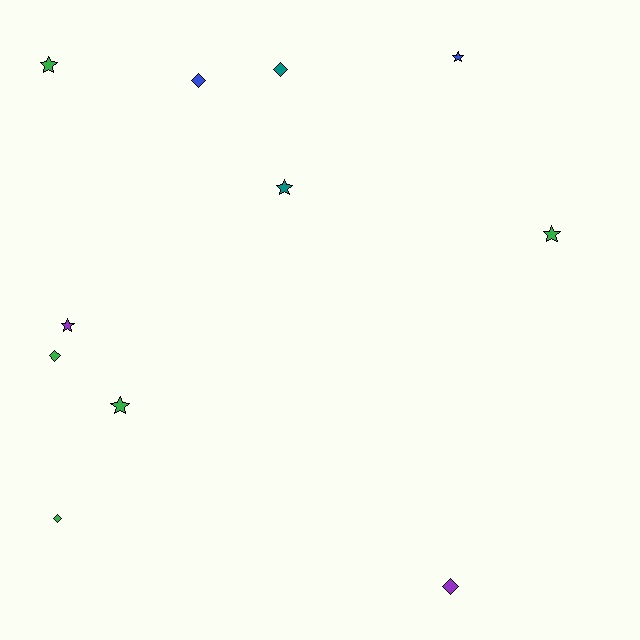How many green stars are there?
There are 3 green stars.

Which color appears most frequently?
Green, with 5 objects.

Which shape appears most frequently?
Star, with 6 objects.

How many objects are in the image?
There are 11 objects.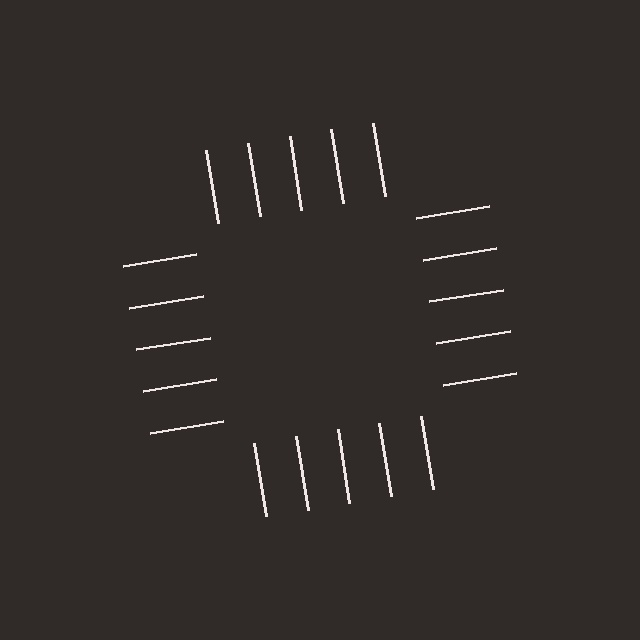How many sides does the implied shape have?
4 sides — the line-ends trace a square.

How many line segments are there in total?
20 — 5 along each of the 4 edges.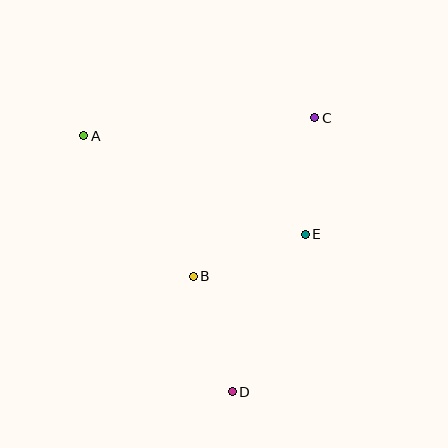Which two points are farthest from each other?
Points A and D are farthest from each other.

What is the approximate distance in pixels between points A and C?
The distance between A and C is approximately 232 pixels.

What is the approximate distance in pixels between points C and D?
The distance between C and D is approximately 286 pixels.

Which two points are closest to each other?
Points C and E are closest to each other.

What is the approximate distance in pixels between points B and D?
The distance between B and D is approximately 122 pixels.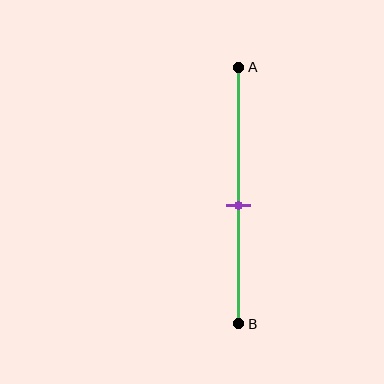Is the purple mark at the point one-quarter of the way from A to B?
No, the mark is at about 55% from A, not at the 25% one-quarter point.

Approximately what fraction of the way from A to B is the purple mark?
The purple mark is approximately 55% of the way from A to B.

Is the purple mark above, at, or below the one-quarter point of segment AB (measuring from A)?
The purple mark is below the one-quarter point of segment AB.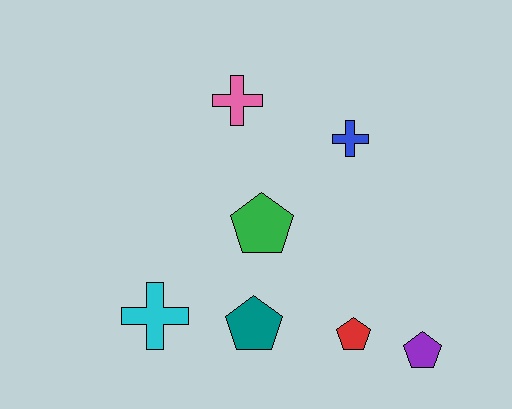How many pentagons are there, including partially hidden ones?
There are 4 pentagons.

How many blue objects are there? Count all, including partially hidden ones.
There is 1 blue object.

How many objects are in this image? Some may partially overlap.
There are 7 objects.